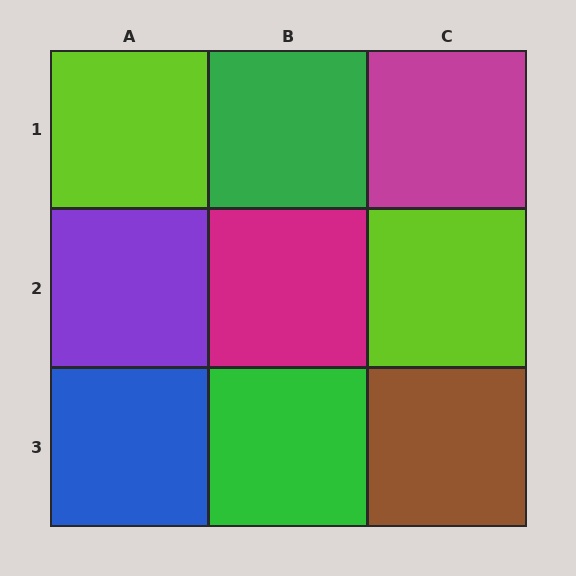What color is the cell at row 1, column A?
Lime.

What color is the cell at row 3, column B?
Green.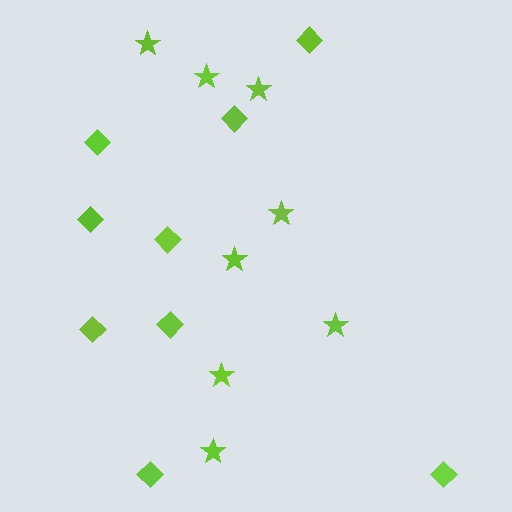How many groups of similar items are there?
There are 2 groups: one group of stars (8) and one group of diamonds (9).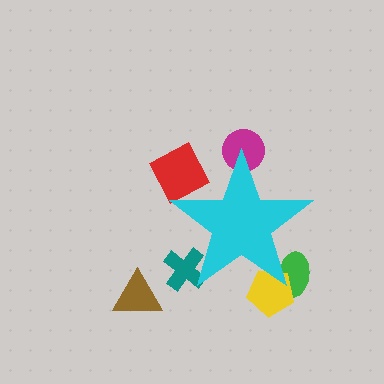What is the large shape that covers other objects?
A cyan star.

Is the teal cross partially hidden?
Yes, the teal cross is partially hidden behind the cyan star.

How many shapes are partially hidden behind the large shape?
5 shapes are partially hidden.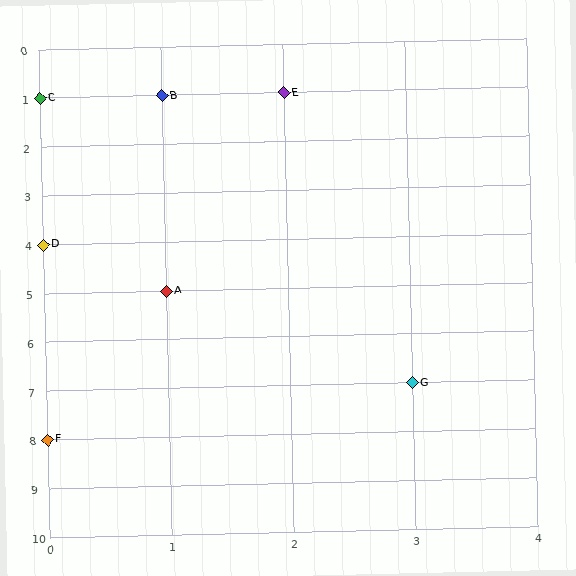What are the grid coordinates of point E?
Point E is at grid coordinates (2, 1).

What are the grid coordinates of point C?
Point C is at grid coordinates (0, 1).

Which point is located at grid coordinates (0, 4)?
Point D is at (0, 4).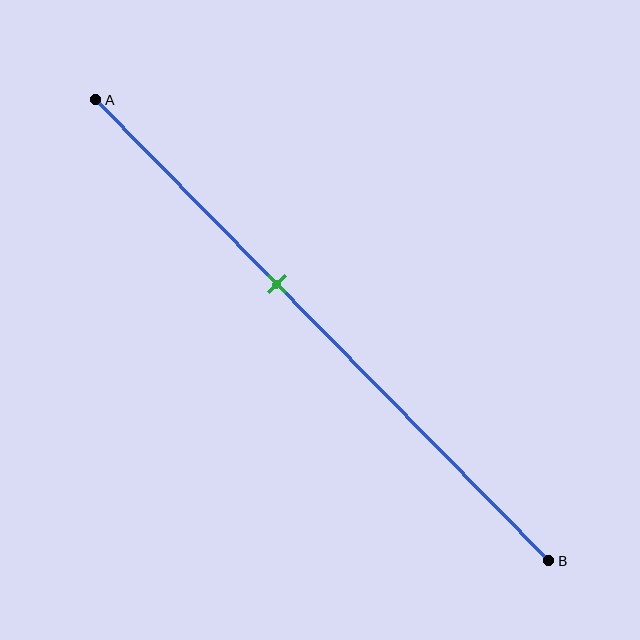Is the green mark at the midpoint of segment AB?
No, the mark is at about 40% from A, not at the 50% midpoint.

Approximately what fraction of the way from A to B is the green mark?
The green mark is approximately 40% of the way from A to B.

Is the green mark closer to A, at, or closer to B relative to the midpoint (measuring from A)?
The green mark is closer to point A than the midpoint of segment AB.